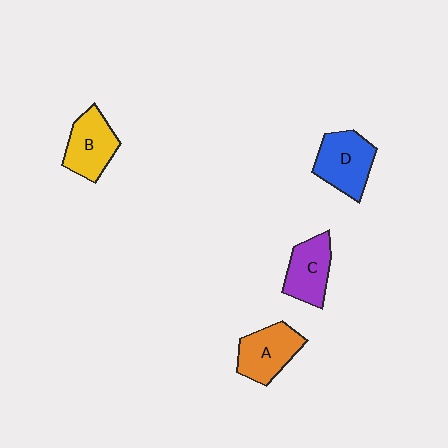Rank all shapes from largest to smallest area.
From largest to smallest: D (blue), A (orange), B (yellow), C (purple).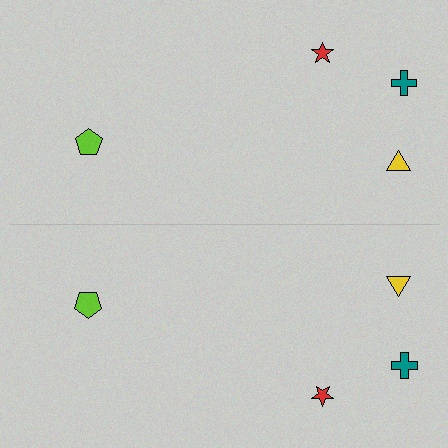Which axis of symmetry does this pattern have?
The pattern has a horizontal axis of symmetry running through the center of the image.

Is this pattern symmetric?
Yes, this pattern has bilateral (reflection) symmetry.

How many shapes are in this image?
There are 8 shapes in this image.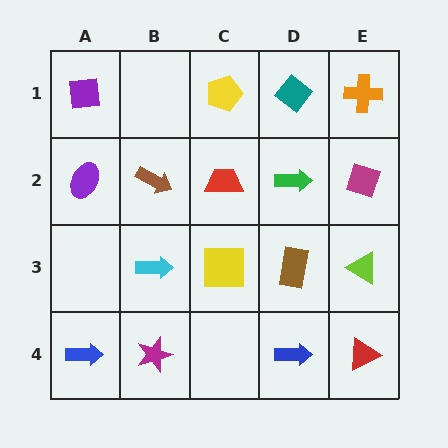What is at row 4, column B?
A magenta star.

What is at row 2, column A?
A purple ellipse.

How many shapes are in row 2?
5 shapes.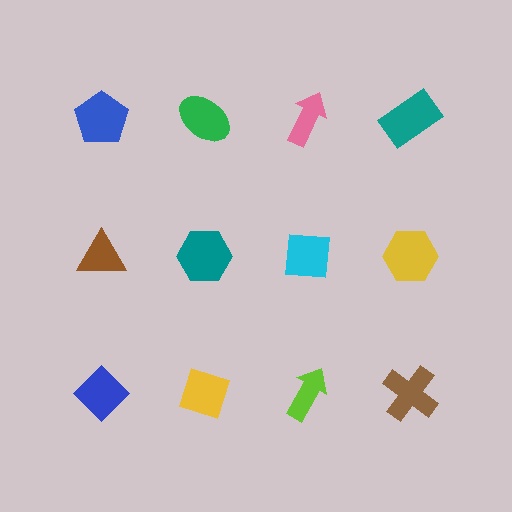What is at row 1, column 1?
A blue pentagon.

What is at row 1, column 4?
A teal rectangle.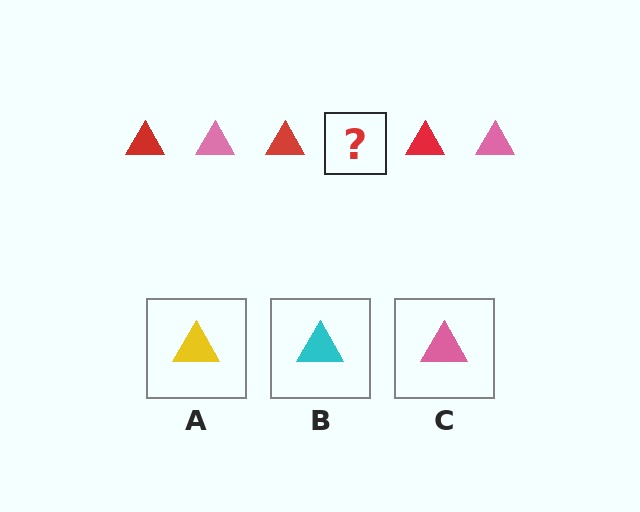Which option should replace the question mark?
Option C.